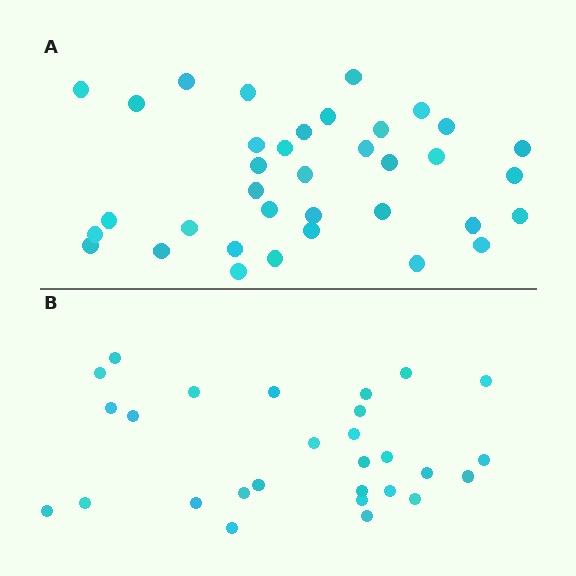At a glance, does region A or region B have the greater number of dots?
Region A (the top region) has more dots.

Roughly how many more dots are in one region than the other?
Region A has roughly 8 or so more dots than region B.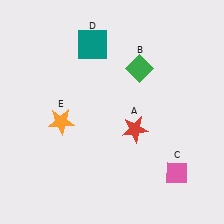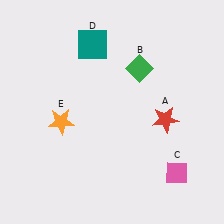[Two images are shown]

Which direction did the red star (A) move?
The red star (A) moved right.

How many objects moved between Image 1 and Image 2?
1 object moved between the two images.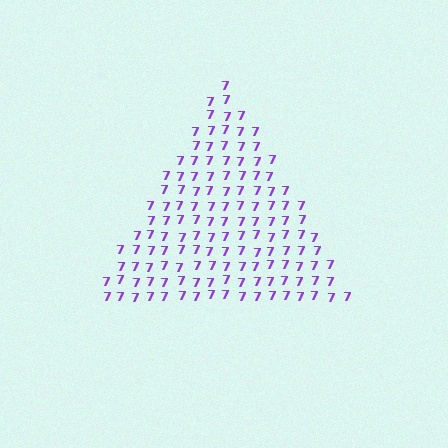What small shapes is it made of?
It is made of small digit 7's.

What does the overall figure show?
The overall figure shows a triangle.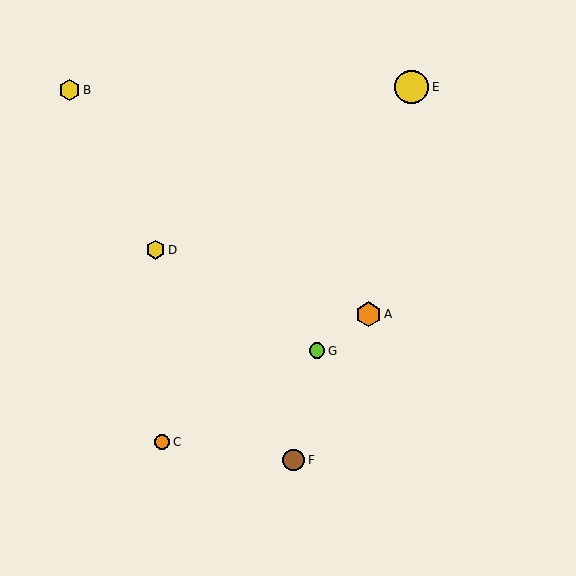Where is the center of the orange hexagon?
The center of the orange hexagon is at (368, 314).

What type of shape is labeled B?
Shape B is a yellow hexagon.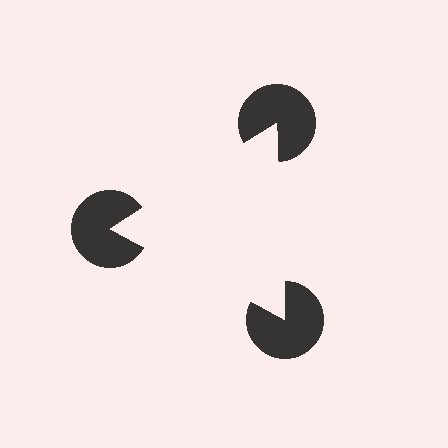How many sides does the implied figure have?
3 sides.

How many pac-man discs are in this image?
There are 3 — one at each vertex of the illusory triangle.